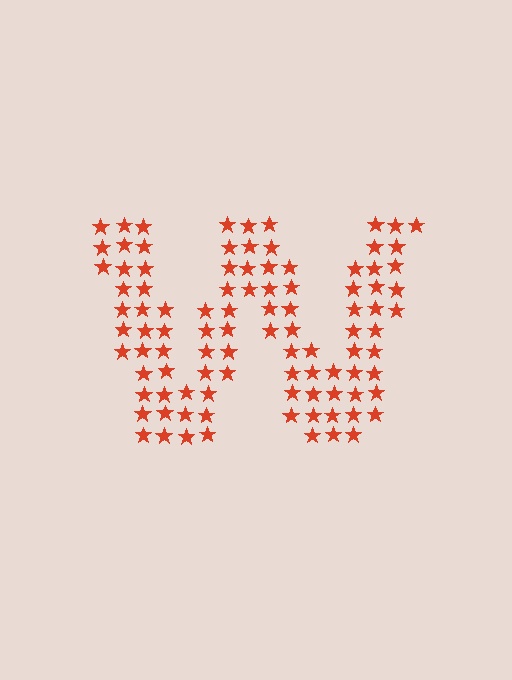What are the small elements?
The small elements are stars.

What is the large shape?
The large shape is the letter W.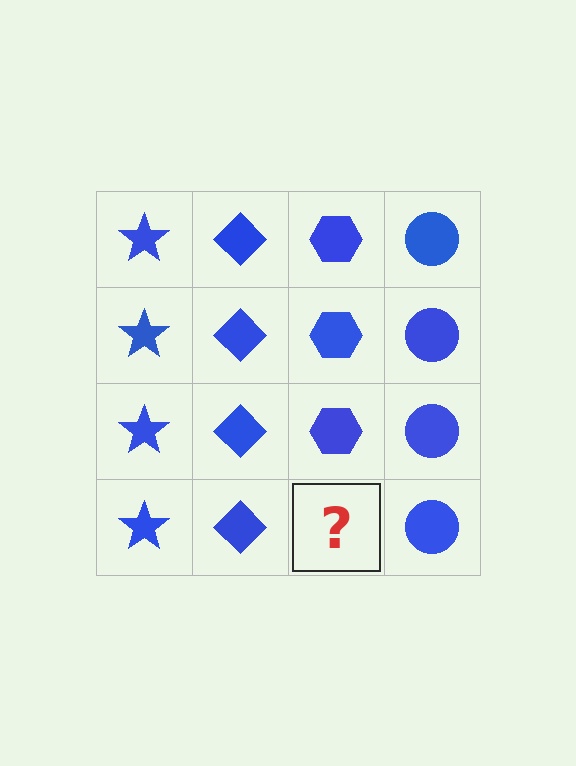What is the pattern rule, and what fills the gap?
The rule is that each column has a consistent shape. The gap should be filled with a blue hexagon.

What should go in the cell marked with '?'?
The missing cell should contain a blue hexagon.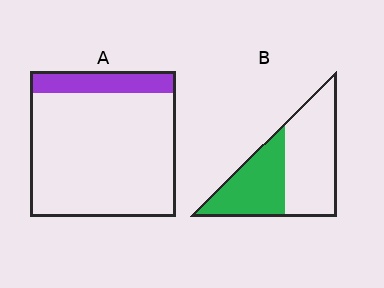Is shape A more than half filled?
No.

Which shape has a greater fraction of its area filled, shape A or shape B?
Shape B.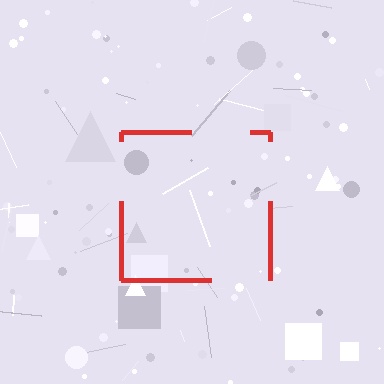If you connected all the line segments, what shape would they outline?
They would outline a square.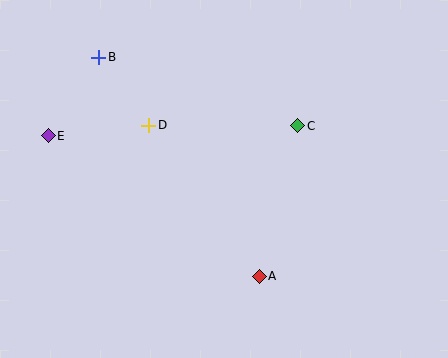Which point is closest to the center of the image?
Point C at (298, 126) is closest to the center.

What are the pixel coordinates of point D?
Point D is at (149, 125).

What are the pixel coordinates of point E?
Point E is at (48, 136).